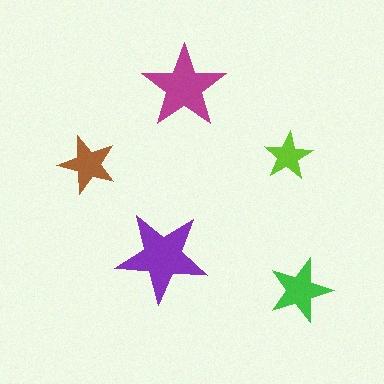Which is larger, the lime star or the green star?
The green one.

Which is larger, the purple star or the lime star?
The purple one.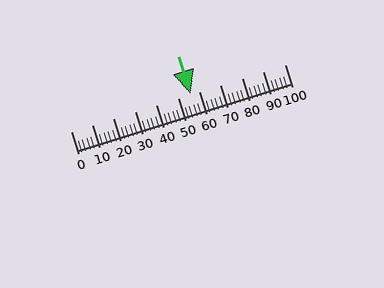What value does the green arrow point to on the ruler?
The green arrow points to approximately 56.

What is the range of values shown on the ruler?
The ruler shows values from 0 to 100.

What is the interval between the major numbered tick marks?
The major tick marks are spaced 10 units apart.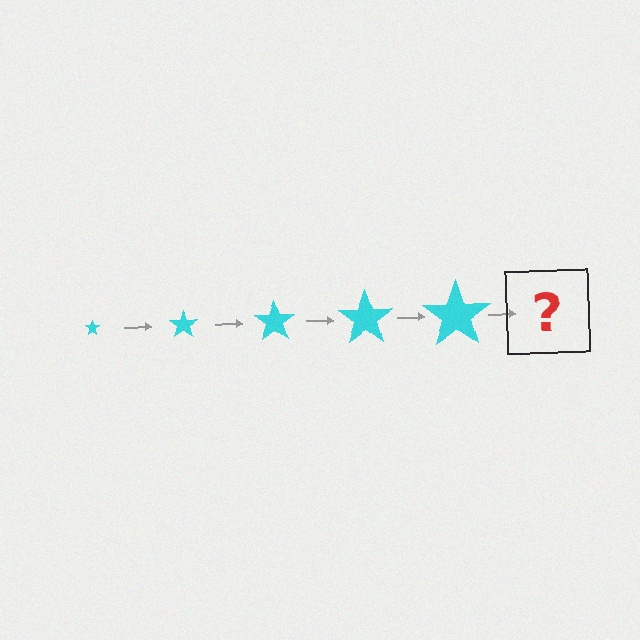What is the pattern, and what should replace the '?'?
The pattern is that the star gets progressively larger each step. The '?' should be a cyan star, larger than the previous one.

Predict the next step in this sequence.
The next step is a cyan star, larger than the previous one.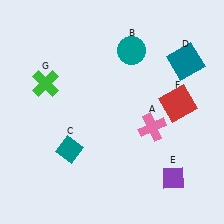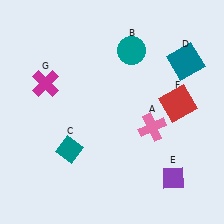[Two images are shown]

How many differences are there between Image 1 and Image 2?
There is 1 difference between the two images.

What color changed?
The cross (G) changed from green in Image 1 to magenta in Image 2.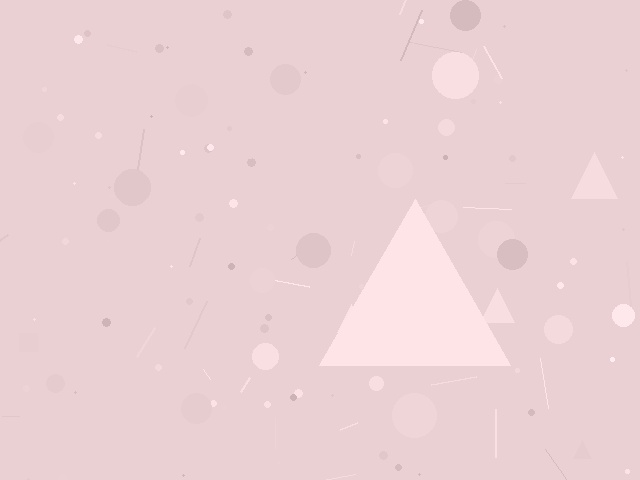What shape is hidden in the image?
A triangle is hidden in the image.